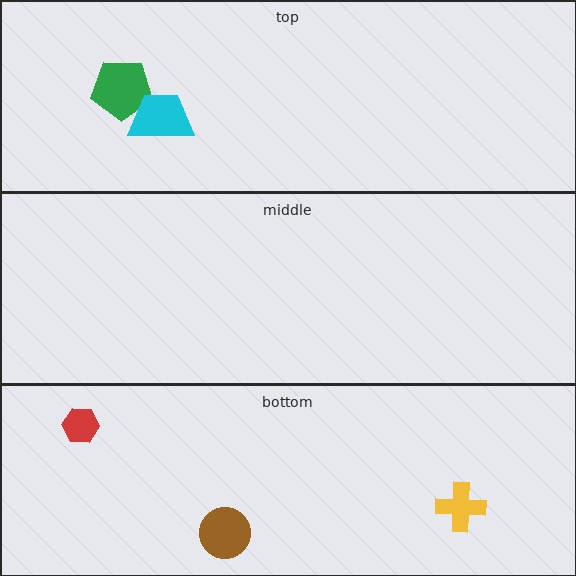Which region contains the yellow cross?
The bottom region.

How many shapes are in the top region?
2.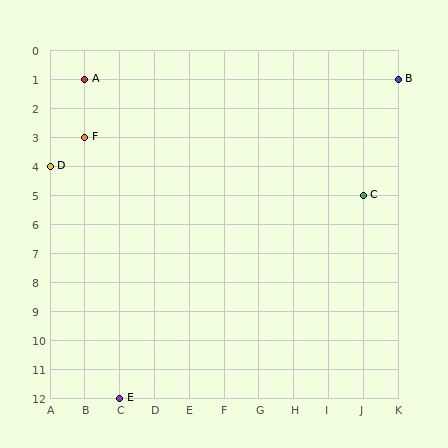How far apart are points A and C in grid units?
Points A and C are 8 columns and 4 rows apart (about 8.9 grid units diagonally).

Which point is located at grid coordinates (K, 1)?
Point B is at (K, 1).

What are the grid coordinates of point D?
Point D is at grid coordinates (A, 4).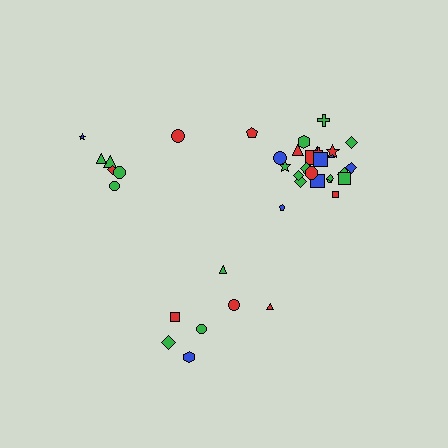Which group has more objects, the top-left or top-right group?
The top-right group.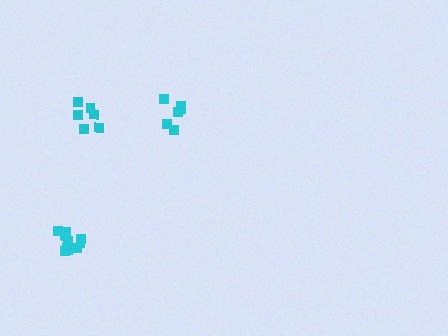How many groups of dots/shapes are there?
There are 3 groups.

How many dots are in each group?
Group 1: 10 dots, Group 2: 6 dots, Group 3: 6 dots (22 total).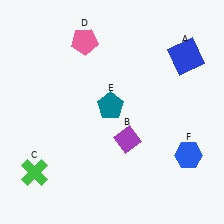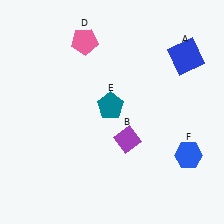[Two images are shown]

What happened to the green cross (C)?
The green cross (C) was removed in Image 2. It was in the bottom-left area of Image 1.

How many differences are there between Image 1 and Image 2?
There is 1 difference between the two images.